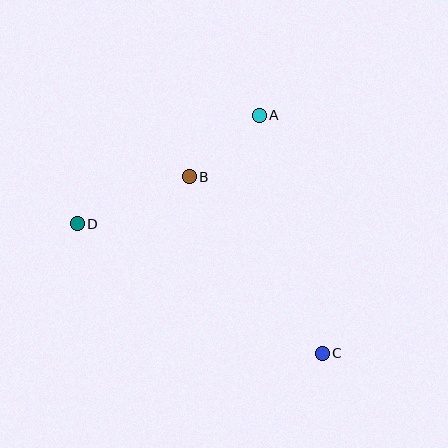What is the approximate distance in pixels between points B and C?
The distance between B and C is approximately 221 pixels.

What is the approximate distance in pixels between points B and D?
The distance between B and D is approximately 121 pixels.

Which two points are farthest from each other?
Points C and D are farthest from each other.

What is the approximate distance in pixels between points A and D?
The distance between A and D is approximately 212 pixels.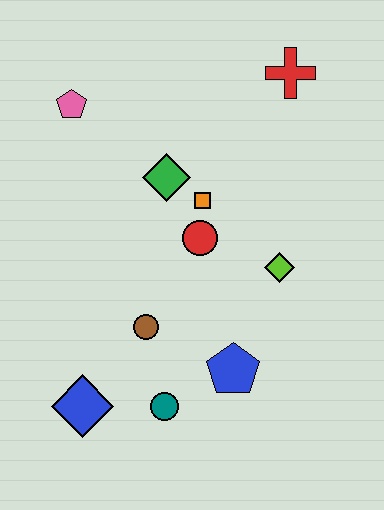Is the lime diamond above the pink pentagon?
No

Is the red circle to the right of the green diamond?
Yes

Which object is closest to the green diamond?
The orange square is closest to the green diamond.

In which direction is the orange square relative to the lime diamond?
The orange square is to the left of the lime diamond.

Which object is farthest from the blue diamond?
The red cross is farthest from the blue diamond.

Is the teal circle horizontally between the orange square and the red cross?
No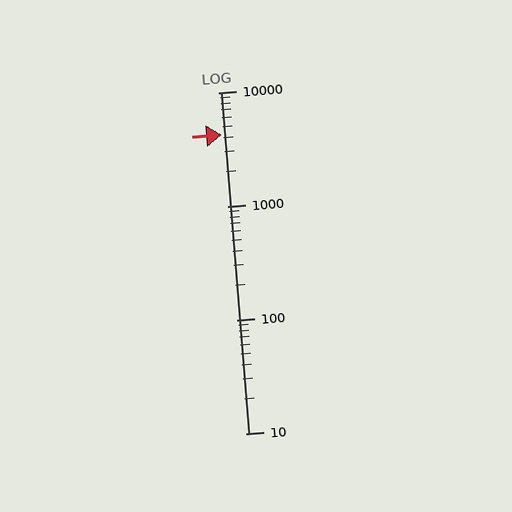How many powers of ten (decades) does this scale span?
The scale spans 3 decades, from 10 to 10000.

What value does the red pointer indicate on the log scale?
The pointer indicates approximately 4200.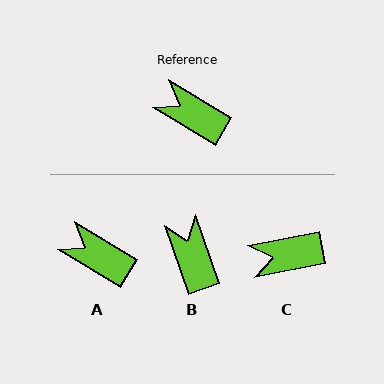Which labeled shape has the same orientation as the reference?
A.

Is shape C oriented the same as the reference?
No, it is off by about 42 degrees.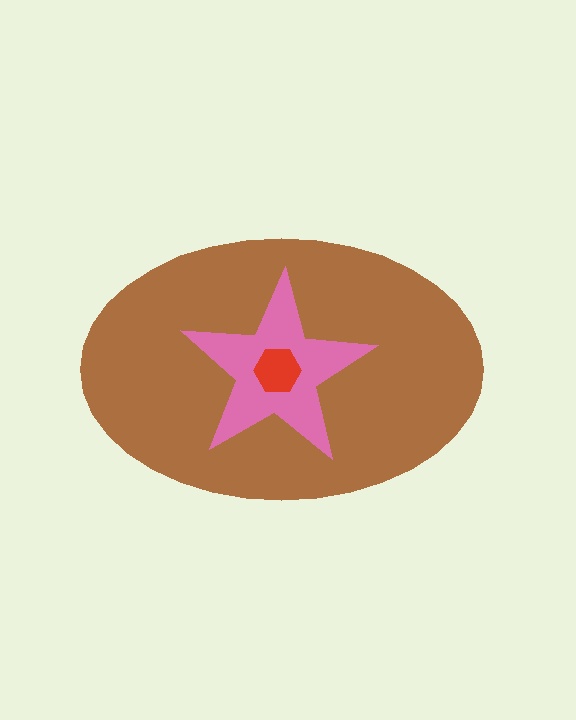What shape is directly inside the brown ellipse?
The pink star.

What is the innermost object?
The red hexagon.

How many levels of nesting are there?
3.